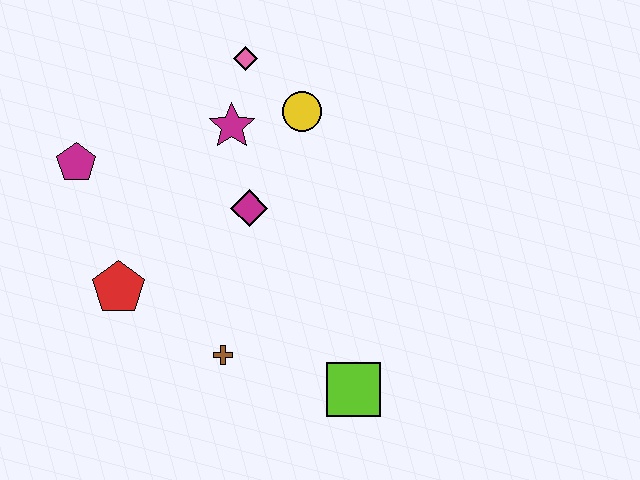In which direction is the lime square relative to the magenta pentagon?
The lime square is to the right of the magenta pentagon.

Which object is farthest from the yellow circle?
The lime square is farthest from the yellow circle.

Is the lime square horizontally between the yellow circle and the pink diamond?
No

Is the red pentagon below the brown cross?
No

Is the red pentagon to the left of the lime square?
Yes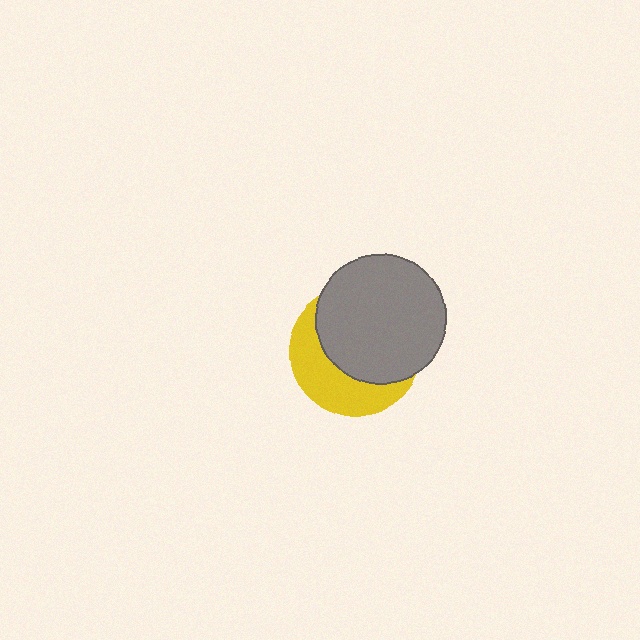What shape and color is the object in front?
The object in front is a gray circle.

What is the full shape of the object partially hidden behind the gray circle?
The partially hidden object is a yellow circle.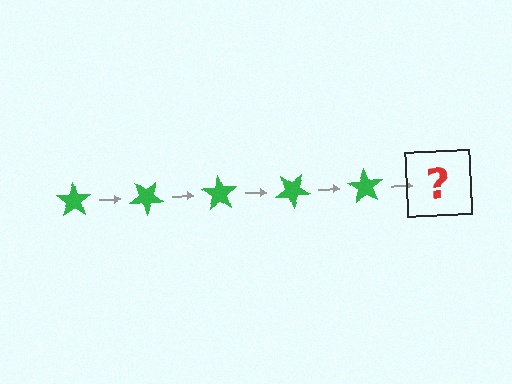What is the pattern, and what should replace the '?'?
The pattern is that the star rotates 35 degrees each step. The '?' should be a green star rotated 175 degrees.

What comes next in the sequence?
The next element should be a green star rotated 175 degrees.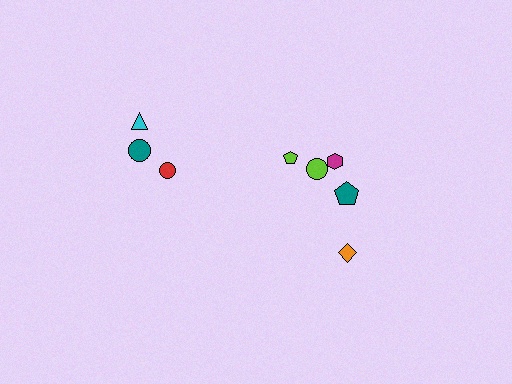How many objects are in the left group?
There are 3 objects.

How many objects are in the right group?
There are 5 objects.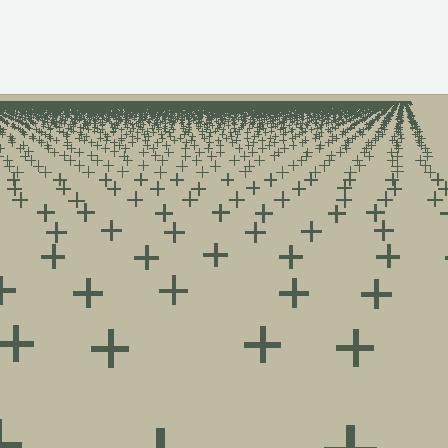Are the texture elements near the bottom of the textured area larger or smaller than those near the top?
Larger. Near the bottom, elements are closer to the viewer and appear at a bigger on-screen size.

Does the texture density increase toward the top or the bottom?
Density increases toward the top.